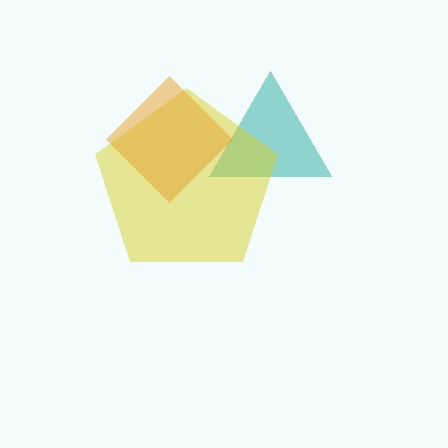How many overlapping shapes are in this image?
There are 3 overlapping shapes in the image.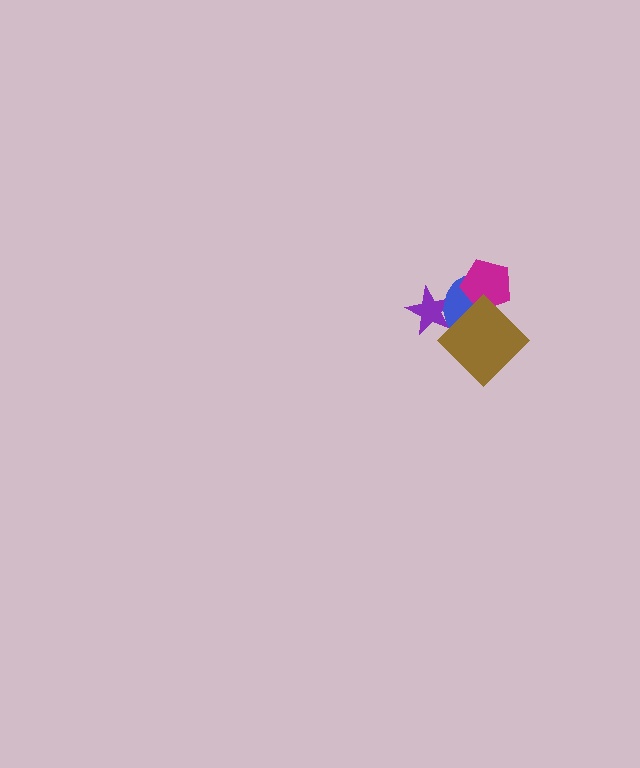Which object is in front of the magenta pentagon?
The brown diamond is in front of the magenta pentagon.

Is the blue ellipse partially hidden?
Yes, it is partially covered by another shape.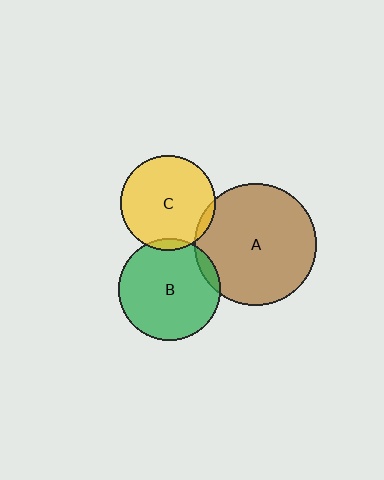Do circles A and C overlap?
Yes.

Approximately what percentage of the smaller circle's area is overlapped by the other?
Approximately 5%.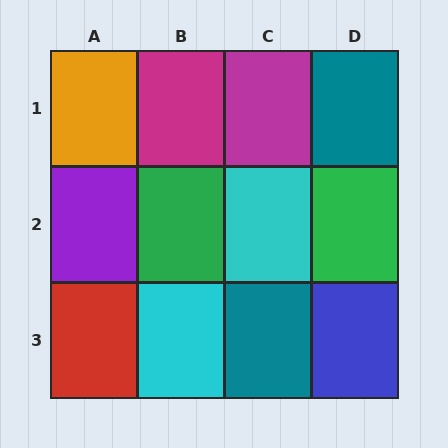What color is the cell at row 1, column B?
Magenta.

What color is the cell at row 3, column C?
Teal.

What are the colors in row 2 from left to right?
Purple, green, cyan, green.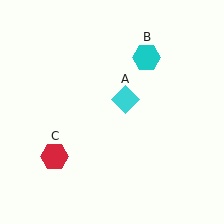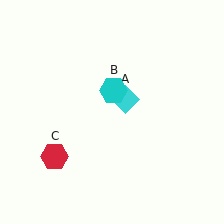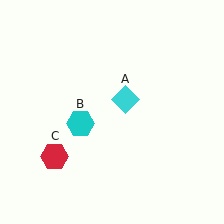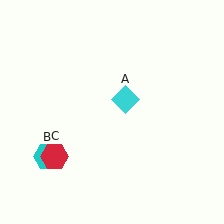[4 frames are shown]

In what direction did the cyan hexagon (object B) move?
The cyan hexagon (object B) moved down and to the left.